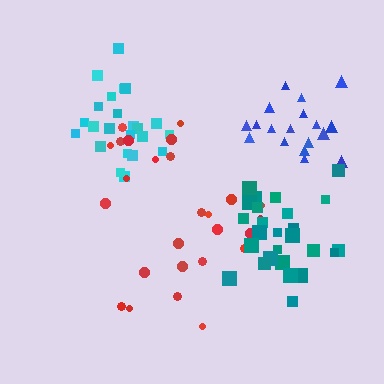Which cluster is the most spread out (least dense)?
Red.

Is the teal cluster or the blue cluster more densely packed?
Teal.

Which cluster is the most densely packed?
Teal.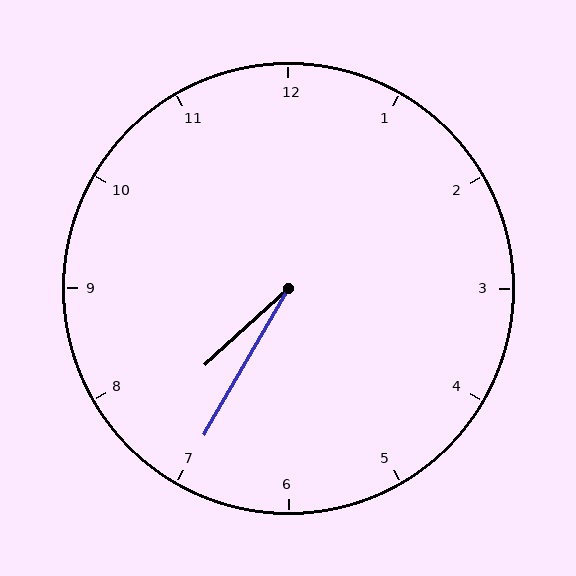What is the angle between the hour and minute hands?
Approximately 18 degrees.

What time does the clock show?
7:35.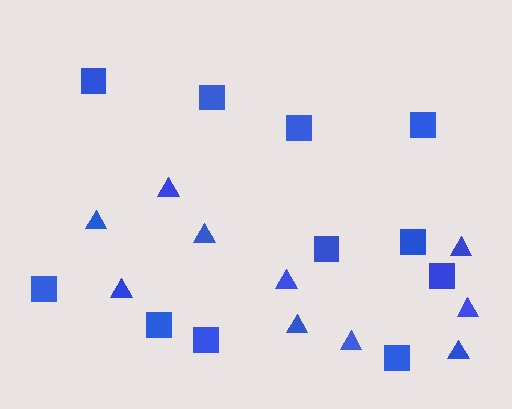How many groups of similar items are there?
There are 2 groups: one group of squares (11) and one group of triangles (10).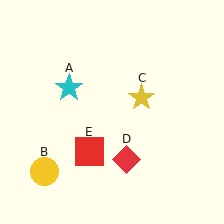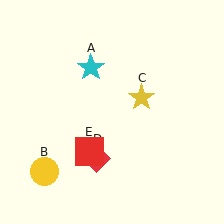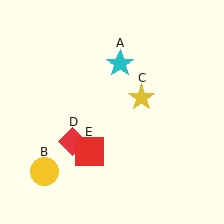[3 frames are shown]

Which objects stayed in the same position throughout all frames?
Yellow circle (object B) and yellow star (object C) and red square (object E) remained stationary.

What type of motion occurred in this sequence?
The cyan star (object A), red diamond (object D) rotated clockwise around the center of the scene.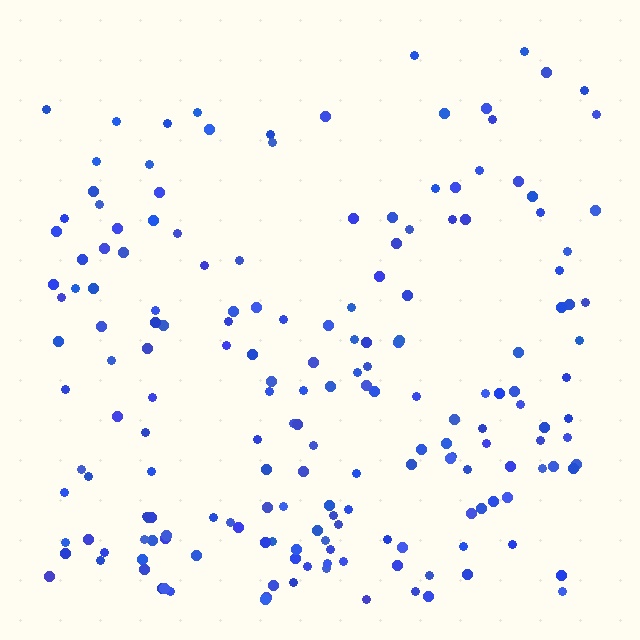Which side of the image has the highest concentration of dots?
The bottom.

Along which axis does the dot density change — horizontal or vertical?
Vertical.